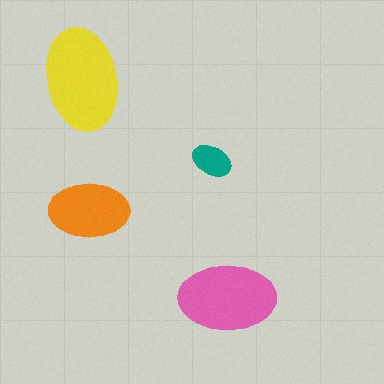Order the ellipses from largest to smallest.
the yellow one, the pink one, the orange one, the teal one.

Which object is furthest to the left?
The yellow ellipse is leftmost.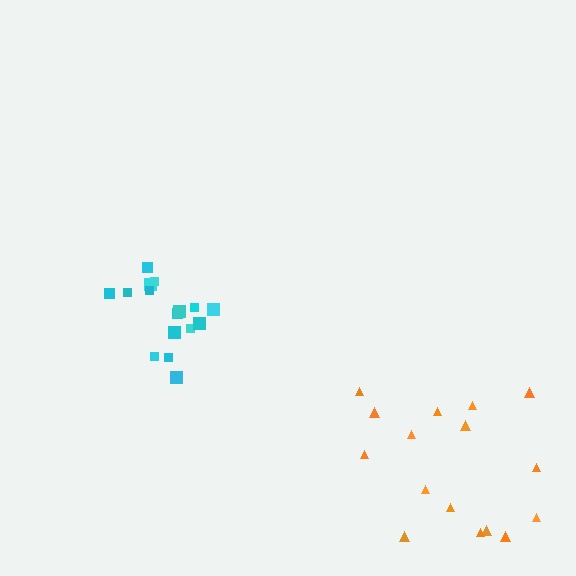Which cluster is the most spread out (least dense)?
Orange.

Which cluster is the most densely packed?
Cyan.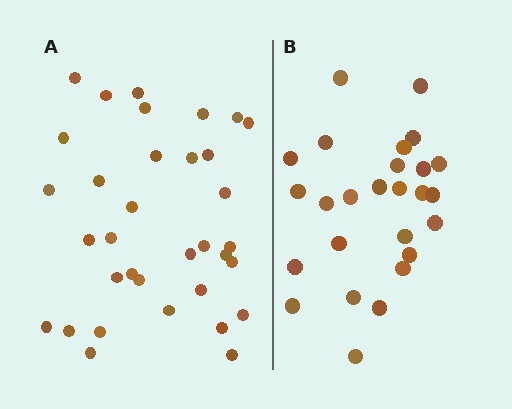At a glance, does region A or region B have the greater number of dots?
Region A (the left region) has more dots.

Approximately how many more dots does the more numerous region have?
Region A has roughly 8 or so more dots than region B.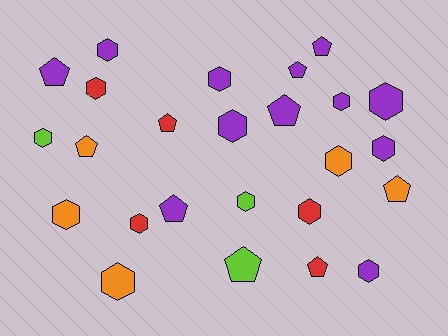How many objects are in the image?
There are 25 objects.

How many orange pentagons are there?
There are 2 orange pentagons.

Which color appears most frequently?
Purple, with 12 objects.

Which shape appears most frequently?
Hexagon, with 15 objects.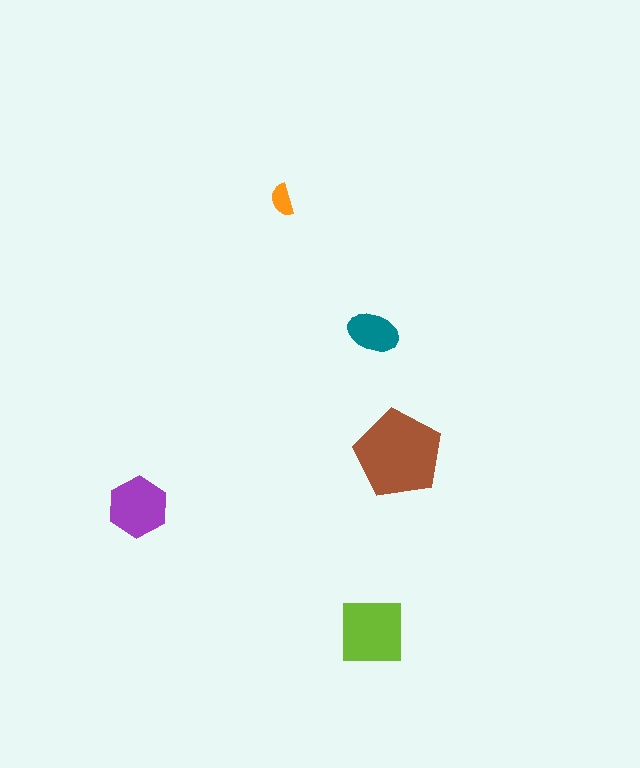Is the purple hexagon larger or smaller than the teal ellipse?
Larger.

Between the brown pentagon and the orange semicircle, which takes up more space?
The brown pentagon.